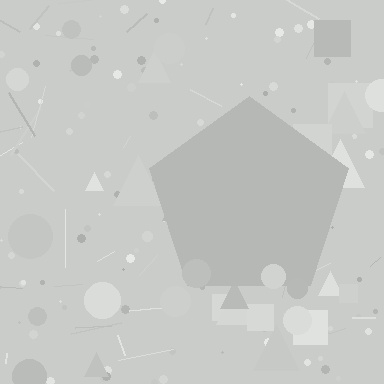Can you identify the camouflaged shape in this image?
The camouflaged shape is a pentagon.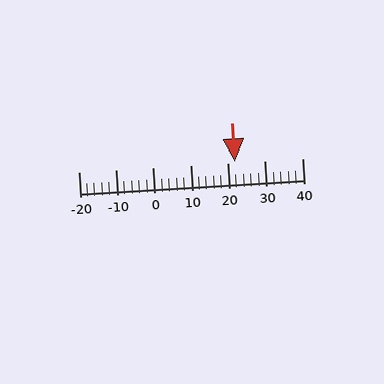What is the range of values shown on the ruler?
The ruler shows values from -20 to 40.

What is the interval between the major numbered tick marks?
The major tick marks are spaced 10 units apart.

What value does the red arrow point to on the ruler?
The red arrow points to approximately 22.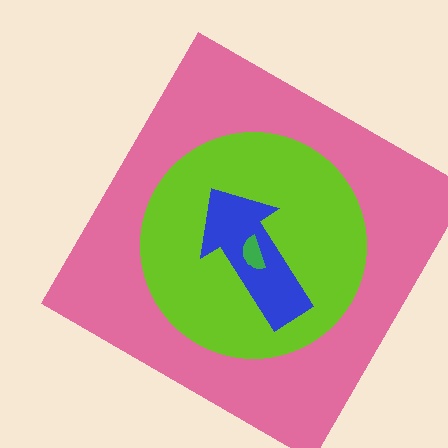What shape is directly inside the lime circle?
The blue arrow.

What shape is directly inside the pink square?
The lime circle.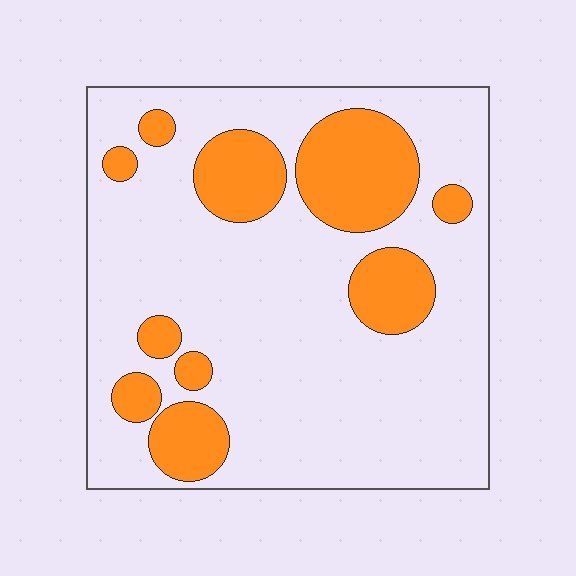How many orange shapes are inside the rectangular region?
10.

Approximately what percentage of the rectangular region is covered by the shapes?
Approximately 25%.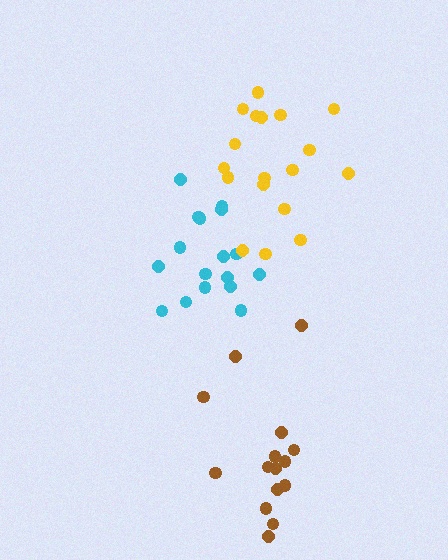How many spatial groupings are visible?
There are 3 spatial groupings.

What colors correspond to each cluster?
The clusters are colored: cyan, brown, yellow.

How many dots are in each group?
Group 1: 17 dots, Group 2: 15 dots, Group 3: 18 dots (50 total).